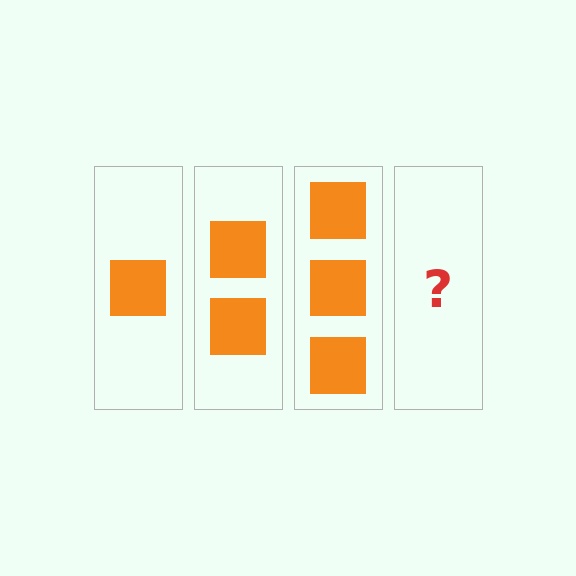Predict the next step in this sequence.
The next step is 4 squares.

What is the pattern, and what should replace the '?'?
The pattern is that each step adds one more square. The '?' should be 4 squares.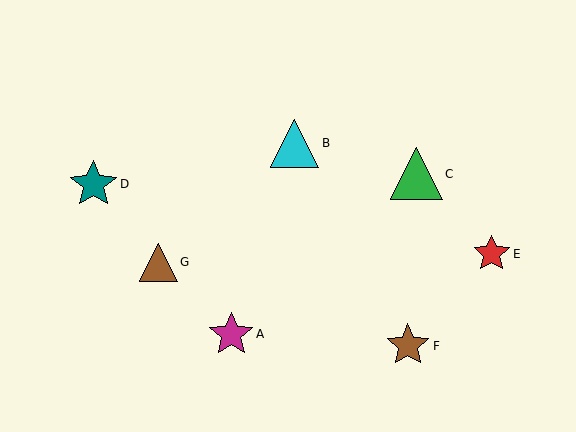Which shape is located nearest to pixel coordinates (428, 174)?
The green triangle (labeled C) at (416, 174) is nearest to that location.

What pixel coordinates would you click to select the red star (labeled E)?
Click at (492, 254) to select the red star E.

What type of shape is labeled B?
Shape B is a cyan triangle.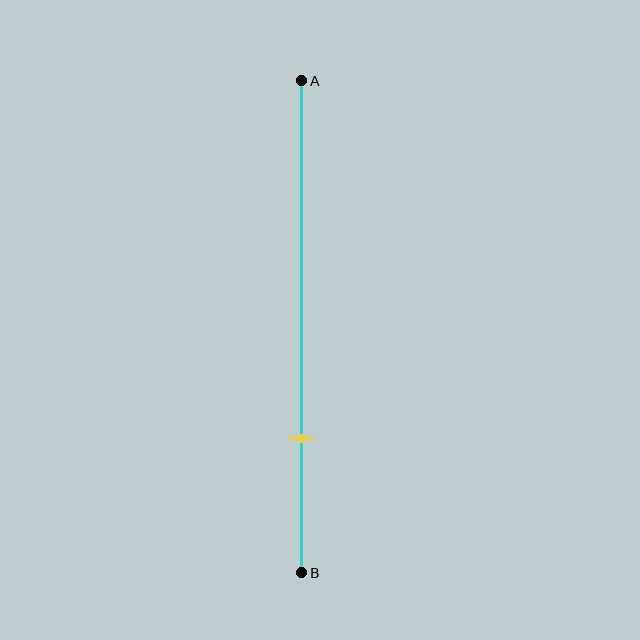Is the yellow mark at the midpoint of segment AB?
No, the mark is at about 75% from A, not at the 50% midpoint.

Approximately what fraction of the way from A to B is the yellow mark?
The yellow mark is approximately 75% of the way from A to B.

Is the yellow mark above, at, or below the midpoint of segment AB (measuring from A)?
The yellow mark is below the midpoint of segment AB.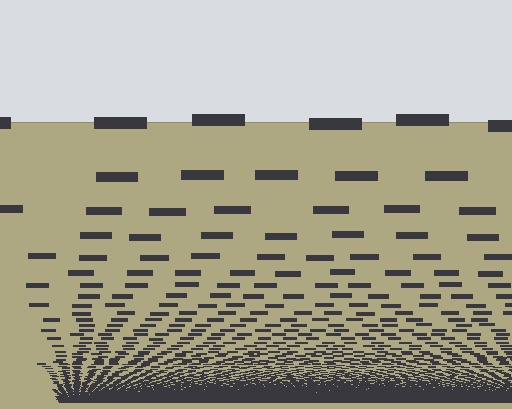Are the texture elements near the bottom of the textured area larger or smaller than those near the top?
Smaller. The gradient is inverted — elements near the bottom are smaller and denser.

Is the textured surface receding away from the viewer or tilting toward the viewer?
The surface appears to tilt toward the viewer. Texture elements get larger and sparser toward the top.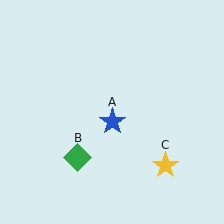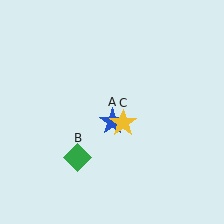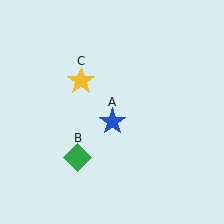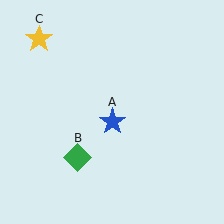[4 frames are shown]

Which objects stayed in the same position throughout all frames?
Blue star (object A) and green diamond (object B) remained stationary.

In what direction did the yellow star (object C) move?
The yellow star (object C) moved up and to the left.